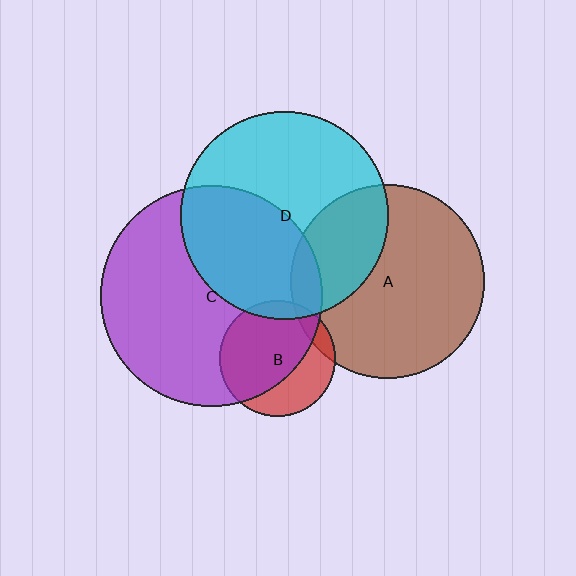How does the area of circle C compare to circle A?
Approximately 1.3 times.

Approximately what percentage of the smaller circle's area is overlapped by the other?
Approximately 10%.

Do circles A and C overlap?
Yes.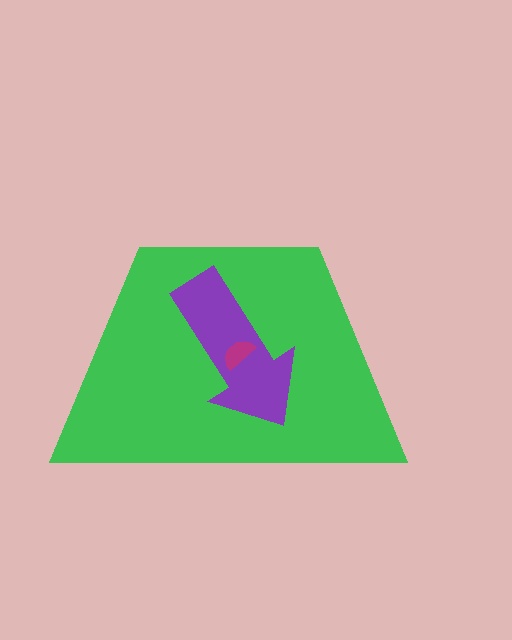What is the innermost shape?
The magenta semicircle.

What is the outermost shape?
The green trapezoid.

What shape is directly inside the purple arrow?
The magenta semicircle.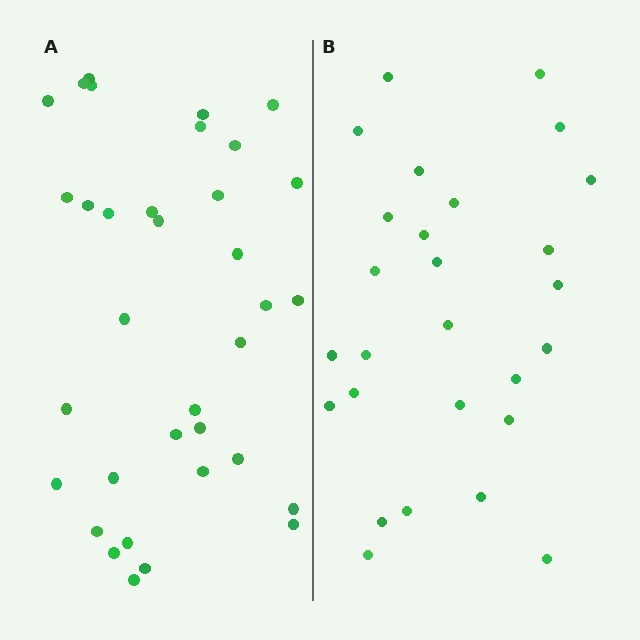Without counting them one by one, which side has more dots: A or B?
Region A (the left region) has more dots.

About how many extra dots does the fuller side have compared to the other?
Region A has roughly 8 or so more dots than region B.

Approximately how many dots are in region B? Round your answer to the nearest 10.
About 30 dots. (The exact count is 27, which rounds to 30.)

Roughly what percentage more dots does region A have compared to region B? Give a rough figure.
About 30% more.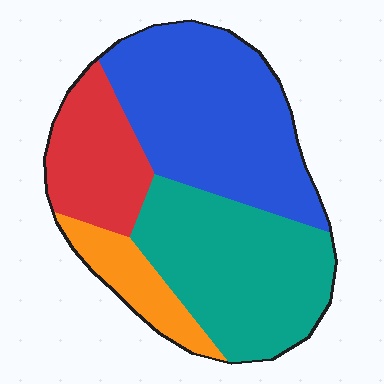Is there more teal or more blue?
Blue.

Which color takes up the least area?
Orange, at roughly 10%.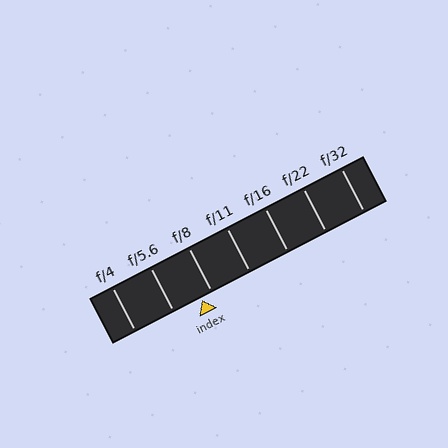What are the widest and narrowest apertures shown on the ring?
The widest aperture shown is f/4 and the narrowest is f/32.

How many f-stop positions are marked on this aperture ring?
There are 7 f-stop positions marked.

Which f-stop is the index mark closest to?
The index mark is closest to f/8.